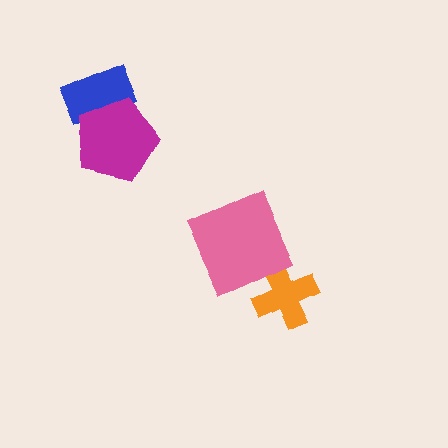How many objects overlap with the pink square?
0 objects overlap with the pink square.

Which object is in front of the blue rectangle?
The magenta pentagon is in front of the blue rectangle.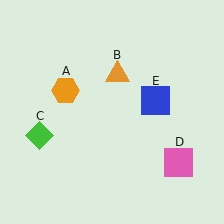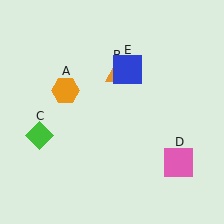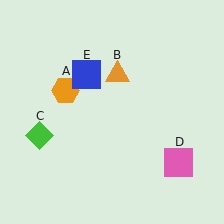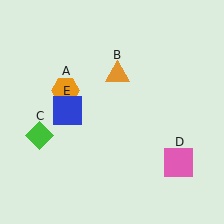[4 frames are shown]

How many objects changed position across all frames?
1 object changed position: blue square (object E).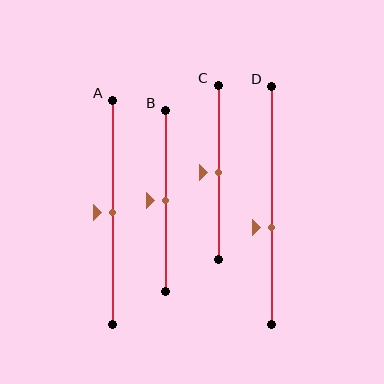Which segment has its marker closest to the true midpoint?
Segment A has its marker closest to the true midpoint.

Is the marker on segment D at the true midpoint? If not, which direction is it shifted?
No, the marker on segment D is shifted downward by about 9% of the segment length.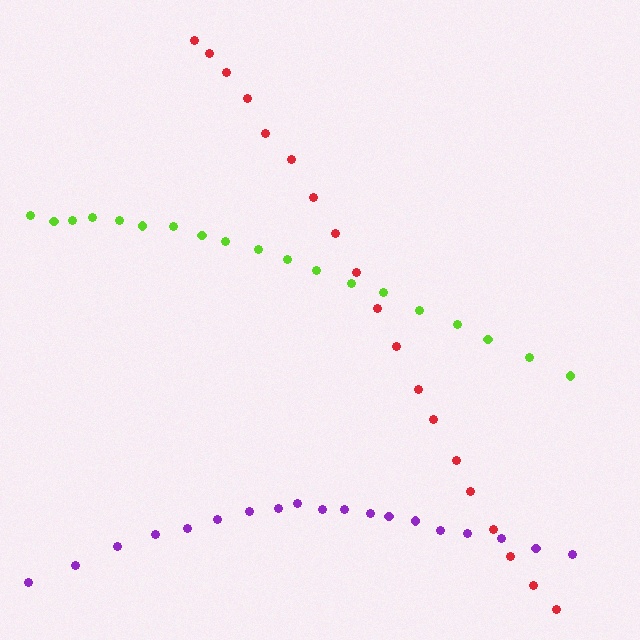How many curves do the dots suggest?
There are 3 distinct paths.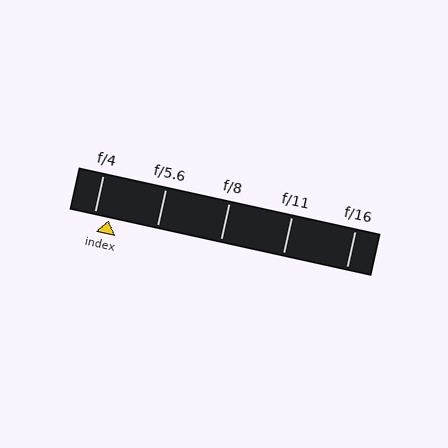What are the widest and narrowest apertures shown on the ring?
The widest aperture shown is f/4 and the narrowest is f/16.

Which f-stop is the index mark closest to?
The index mark is closest to f/4.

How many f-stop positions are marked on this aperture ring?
There are 5 f-stop positions marked.